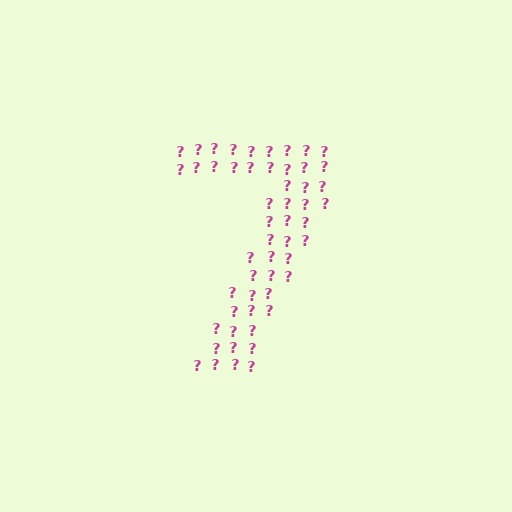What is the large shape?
The large shape is the digit 7.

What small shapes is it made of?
It is made of small question marks.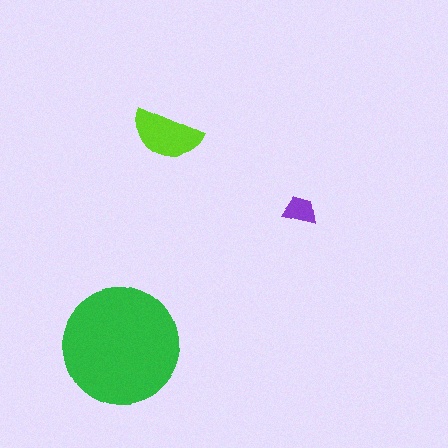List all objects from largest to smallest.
The green circle, the lime semicircle, the purple trapezoid.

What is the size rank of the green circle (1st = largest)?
1st.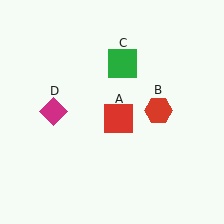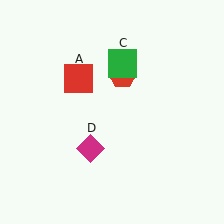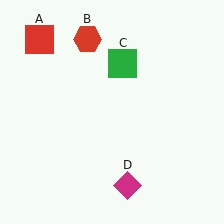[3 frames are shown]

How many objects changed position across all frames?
3 objects changed position: red square (object A), red hexagon (object B), magenta diamond (object D).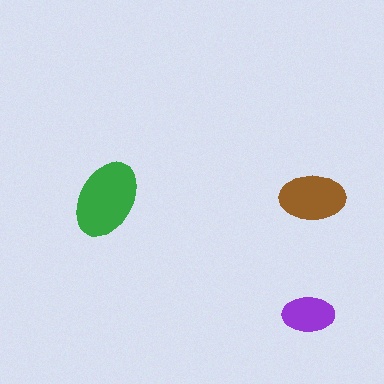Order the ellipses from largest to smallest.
the green one, the brown one, the purple one.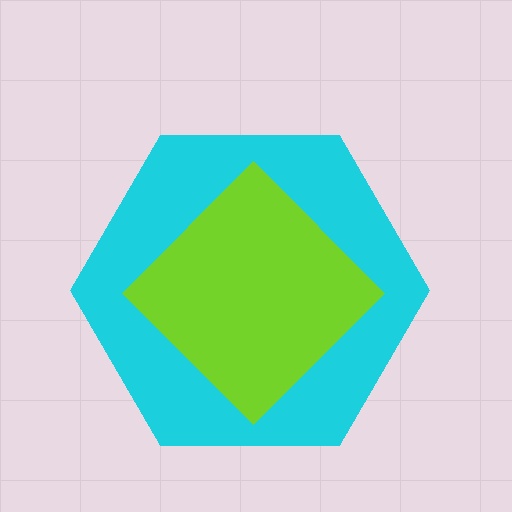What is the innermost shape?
The lime diamond.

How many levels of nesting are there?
2.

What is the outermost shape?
The cyan hexagon.